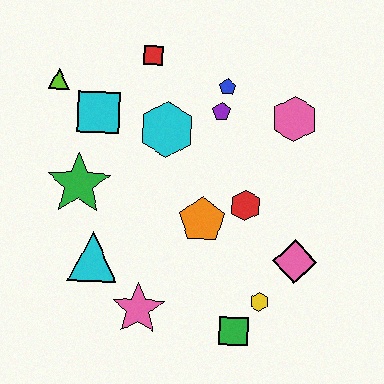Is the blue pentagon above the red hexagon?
Yes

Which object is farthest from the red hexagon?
The lime triangle is farthest from the red hexagon.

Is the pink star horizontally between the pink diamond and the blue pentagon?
No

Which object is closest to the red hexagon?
The orange pentagon is closest to the red hexagon.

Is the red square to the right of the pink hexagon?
No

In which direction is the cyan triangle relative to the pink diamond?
The cyan triangle is to the left of the pink diamond.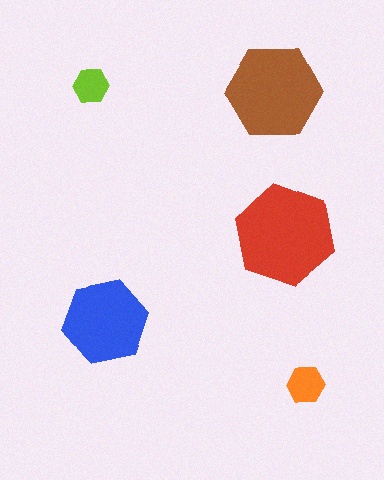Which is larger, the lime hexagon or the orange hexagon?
The orange one.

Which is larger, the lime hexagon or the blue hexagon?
The blue one.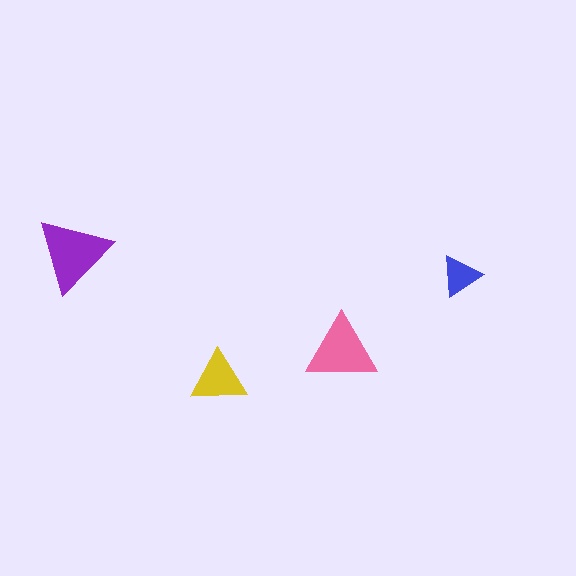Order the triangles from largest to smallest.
the purple one, the pink one, the yellow one, the blue one.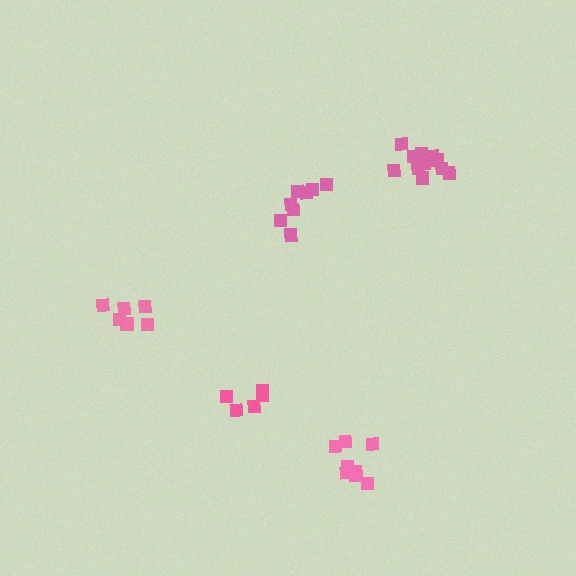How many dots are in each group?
Group 1: 6 dots, Group 2: 8 dots, Group 3: 5 dots, Group 4: 11 dots, Group 5: 8 dots (38 total).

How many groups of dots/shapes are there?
There are 5 groups.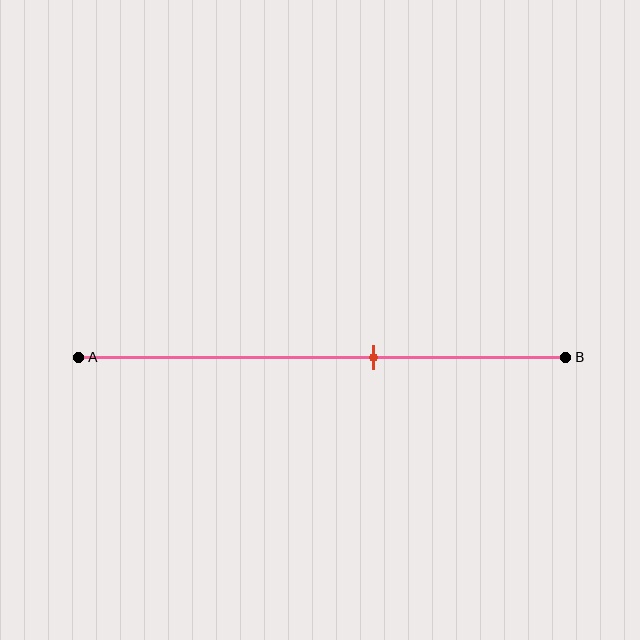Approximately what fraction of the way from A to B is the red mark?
The red mark is approximately 60% of the way from A to B.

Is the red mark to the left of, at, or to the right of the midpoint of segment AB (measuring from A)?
The red mark is to the right of the midpoint of segment AB.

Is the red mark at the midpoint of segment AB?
No, the mark is at about 60% from A, not at the 50% midpoint.